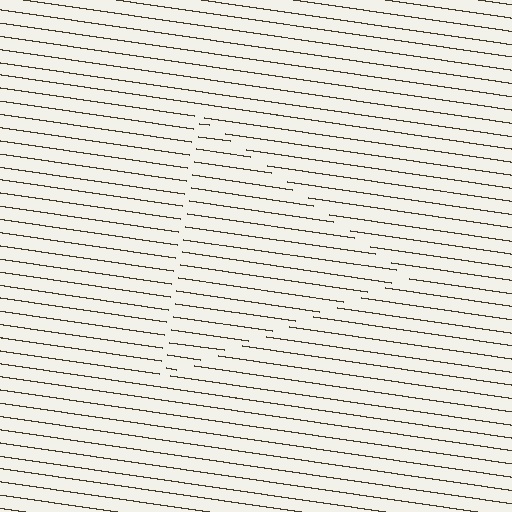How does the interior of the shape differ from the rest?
The interior of the shape contains the same grating, shifted by half a period — the contour is defined by the phase discontinuity where line-ends from the inner and outer gratings abut.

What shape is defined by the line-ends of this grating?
An illusory triangle. The interior of the shape contains the same grating, shifted by half a period — the contour is defined by the phase discontinuity where line-ends from the inner and outer gratings abut.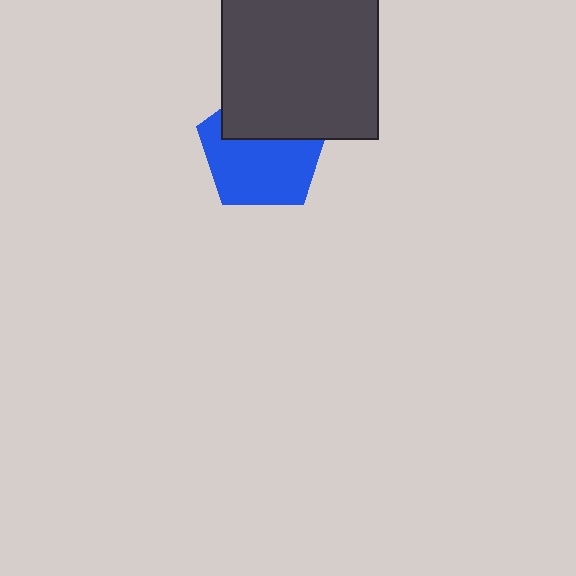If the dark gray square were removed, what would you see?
You would see the complete blue pentagon.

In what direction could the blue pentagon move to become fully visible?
The blue pentagon could move down. That would shift it out from behind the dark gray square entirely.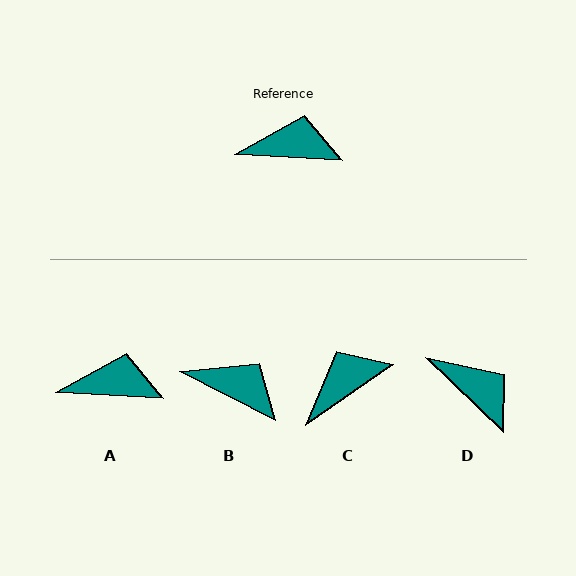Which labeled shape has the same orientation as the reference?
A.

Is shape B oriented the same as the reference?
No, it is off by about 24 degrees.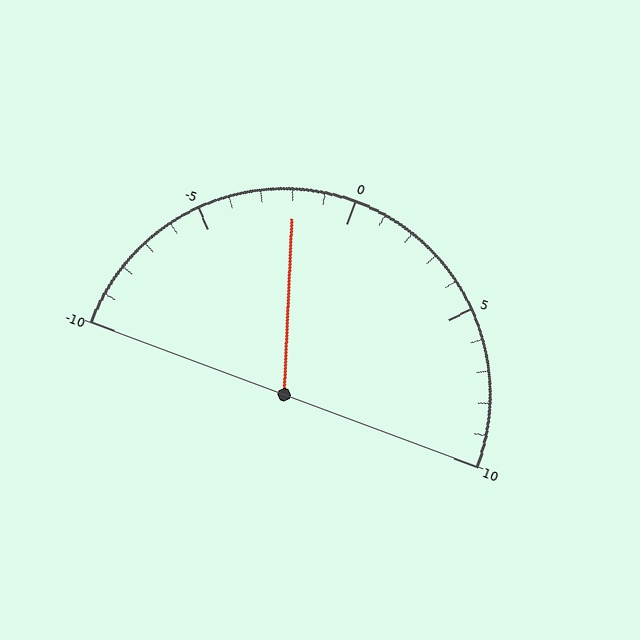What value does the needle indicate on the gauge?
The needle indicates approximately -2.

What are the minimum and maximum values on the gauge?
The gauge ranges from -10 to 10.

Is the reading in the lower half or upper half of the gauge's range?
The reading is in the lower half of the range (-10 to 10).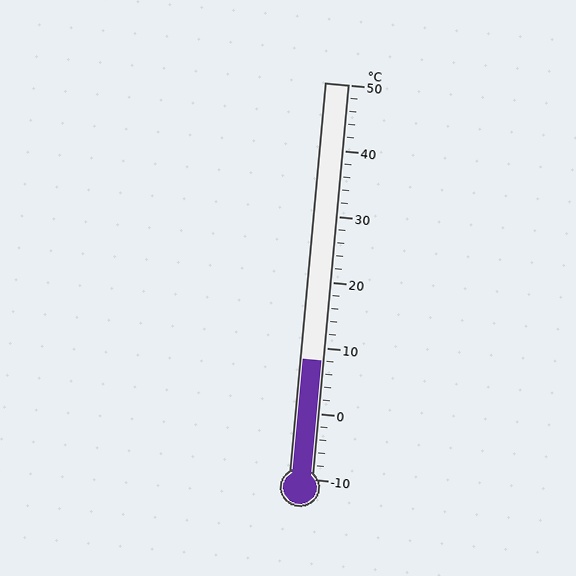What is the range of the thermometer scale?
The thermometer scale ranges from -10°C to 50°C.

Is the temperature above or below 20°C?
The temperature is below 20°C.